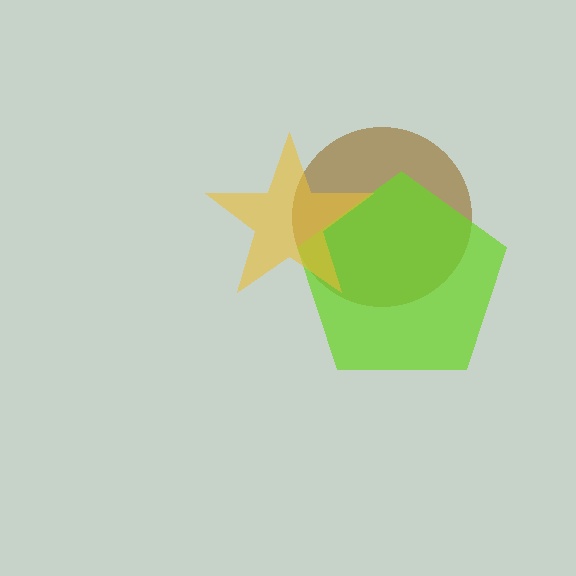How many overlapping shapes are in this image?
There are 3 overlapping shapes in the image.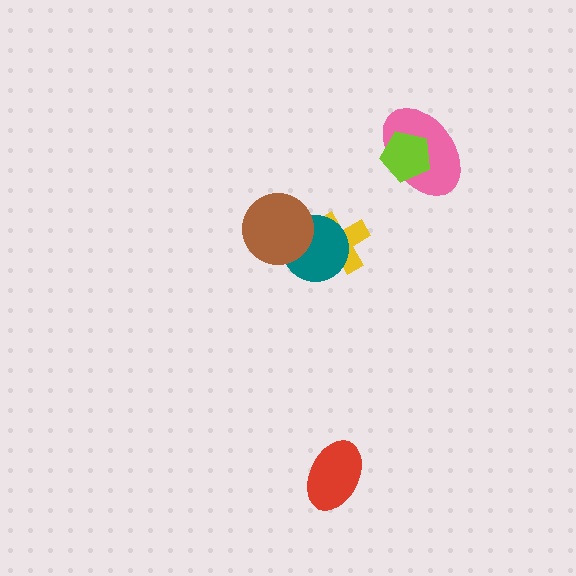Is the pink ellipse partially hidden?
Yes, it is partially covered by another shape.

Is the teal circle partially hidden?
Yes, it is partially covered by another shape.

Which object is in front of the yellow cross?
The teal circle is in front of the yellow cross.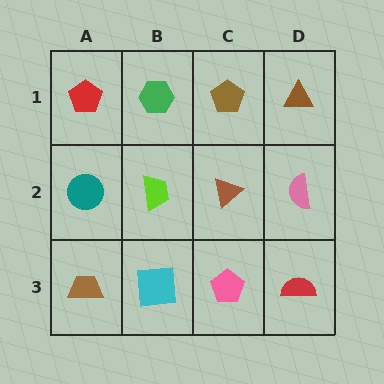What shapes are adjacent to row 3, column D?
A pink semicircle (row 2, column D), a pink pentagon (row 3, column C).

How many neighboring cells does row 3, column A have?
2.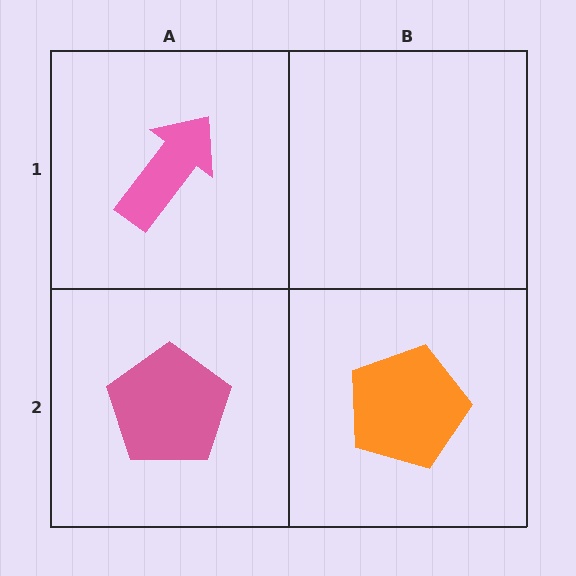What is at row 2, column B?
An orange pentagon.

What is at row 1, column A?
A pink arrow.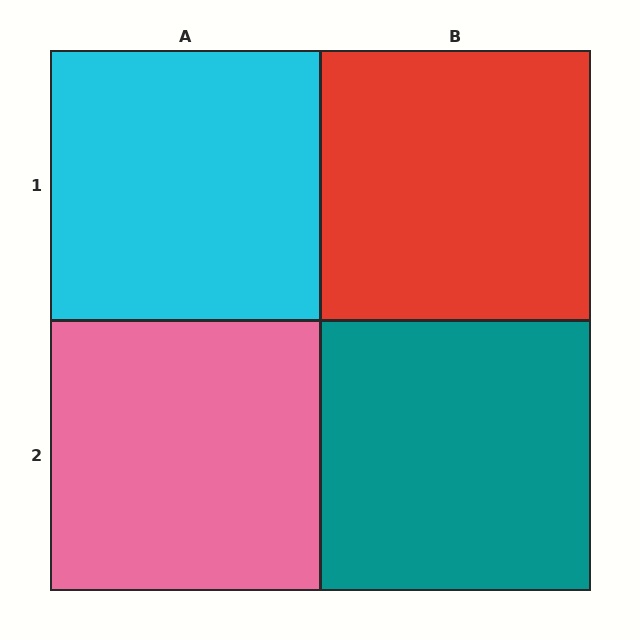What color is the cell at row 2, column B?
Teal.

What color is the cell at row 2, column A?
Pink.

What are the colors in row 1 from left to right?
Cyan, red.